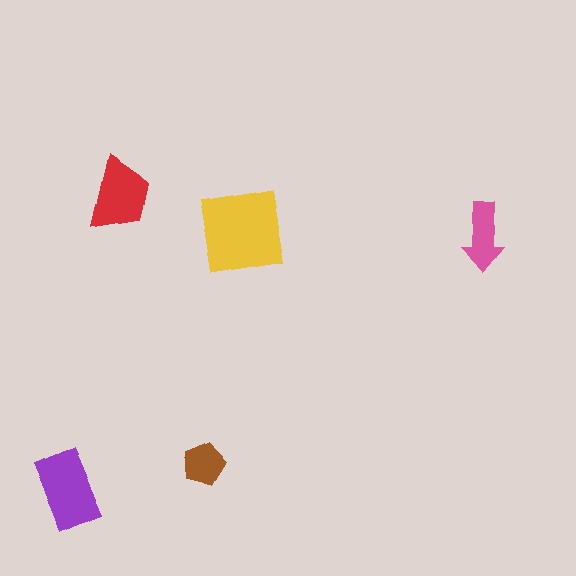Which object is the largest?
The yellow square.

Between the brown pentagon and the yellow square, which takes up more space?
The yellow square.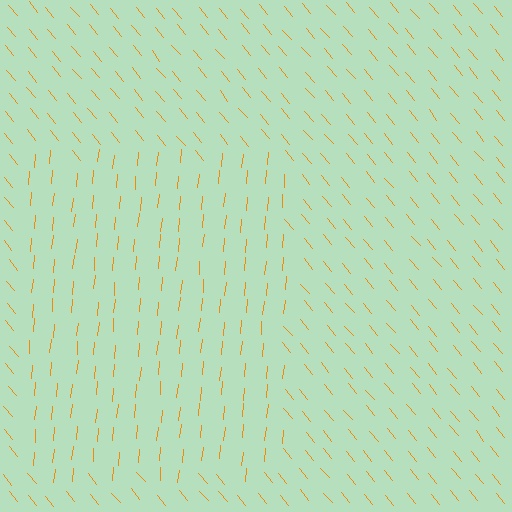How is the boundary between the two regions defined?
The boundary is defined purely by a change in line orientation (approximately 45 degrees difference). All lines are the same color and thickness.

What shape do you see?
I see a rectangle.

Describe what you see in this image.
The image is filled with small orange line segments. A rectangle region in the image has lines oriented differently from the surrounding lines, creating a visible texture boundary.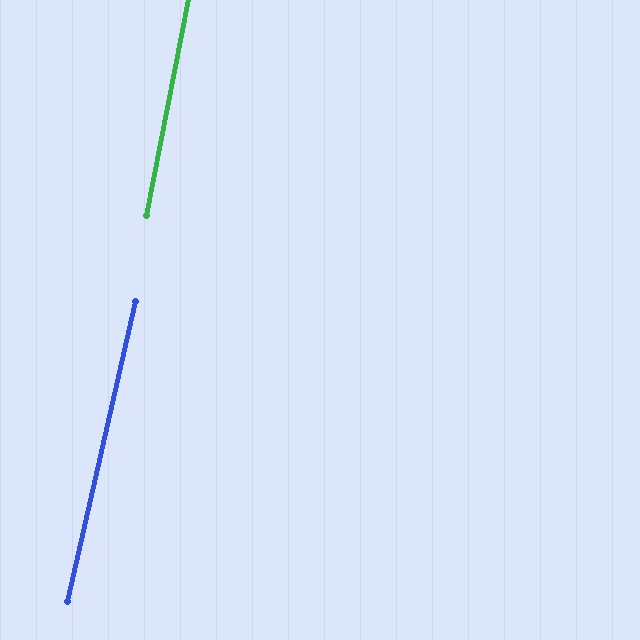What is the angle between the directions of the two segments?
Approximately 2 degrees.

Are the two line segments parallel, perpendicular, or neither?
Parallel — their directions differ by only 1.7°.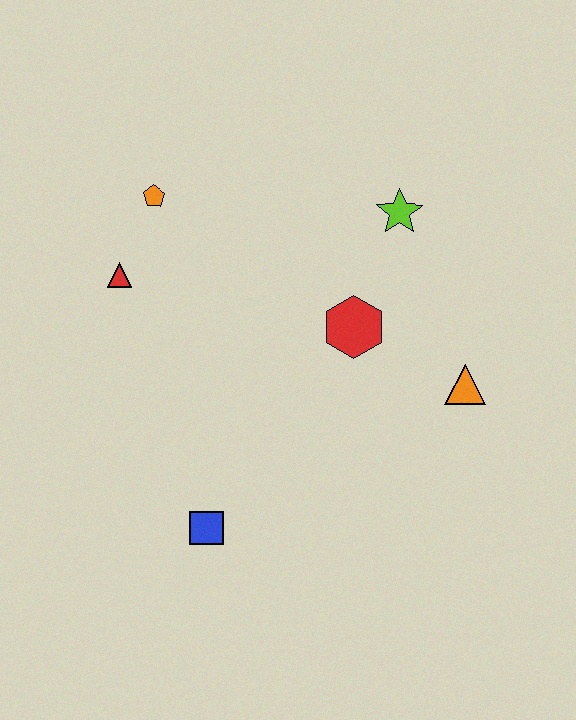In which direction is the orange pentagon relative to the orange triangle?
The orange pentagon is to the left of the orange triangle.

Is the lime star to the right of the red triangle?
Yes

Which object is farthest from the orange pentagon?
The orange triangle is farthest from the orange pentagon.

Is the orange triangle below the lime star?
Yes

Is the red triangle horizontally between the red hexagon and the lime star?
No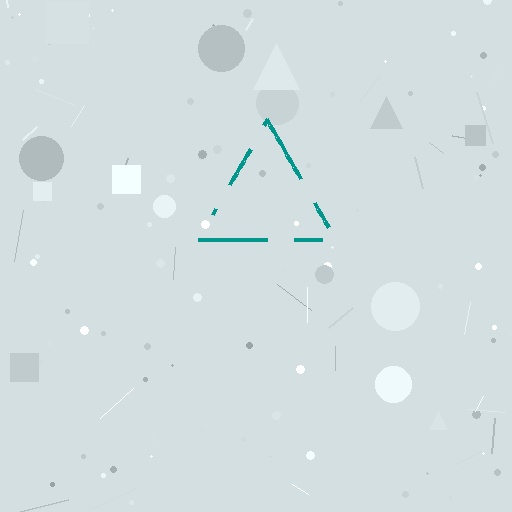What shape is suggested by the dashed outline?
The dashed outline suggests a triangle.